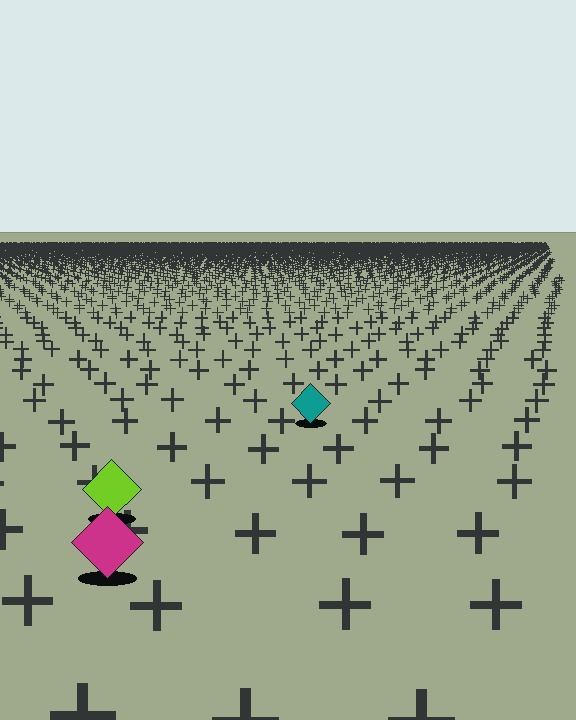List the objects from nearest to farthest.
From nearest to farthest: the magenta diamond, the lime diamond, the teal diamond.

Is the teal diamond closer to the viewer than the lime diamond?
No. The lime diamond is closer — you can tell from the texture gradient: the ground texture is coarser near it.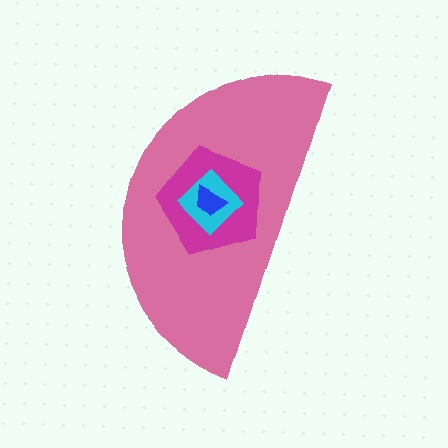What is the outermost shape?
The pink semicircle.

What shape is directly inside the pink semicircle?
The magenta pentagon.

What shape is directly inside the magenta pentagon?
The cyan diamond.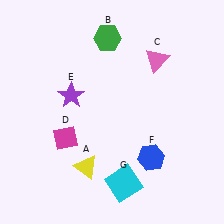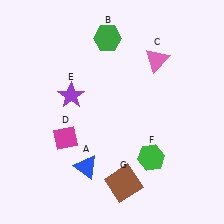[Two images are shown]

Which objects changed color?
A changed from yellow to blue. F changed from blue to green. G changed from cyan to brown.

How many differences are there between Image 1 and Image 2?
There are 3 differences between the two images.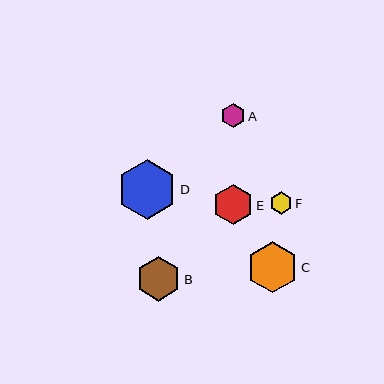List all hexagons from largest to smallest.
From largest to smallest: D, C, B, E, A, F.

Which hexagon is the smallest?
Hexagon F is the smallest with a size of approximately 23 pixels.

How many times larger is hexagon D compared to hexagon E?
Hexagon D is approximately 1.5 times the size of hexagon E.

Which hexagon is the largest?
Hexagon D is the largest with a size of approximately 59 pixels.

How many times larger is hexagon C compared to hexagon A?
Hexagon C is approximately 2.1 times the size of hexagon A.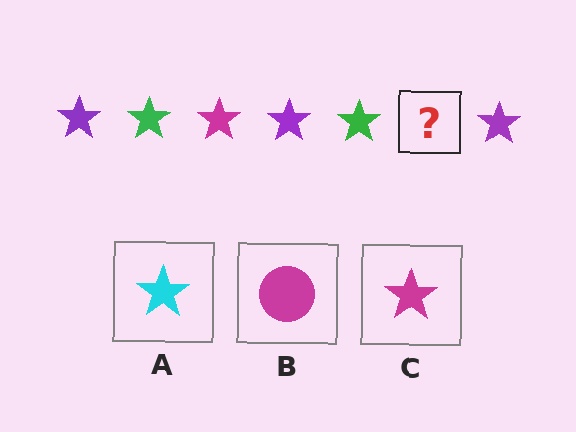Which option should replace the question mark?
Option C.